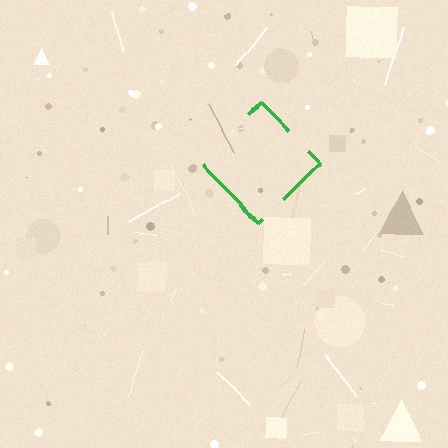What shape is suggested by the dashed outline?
The dashed outline suggests a diamond.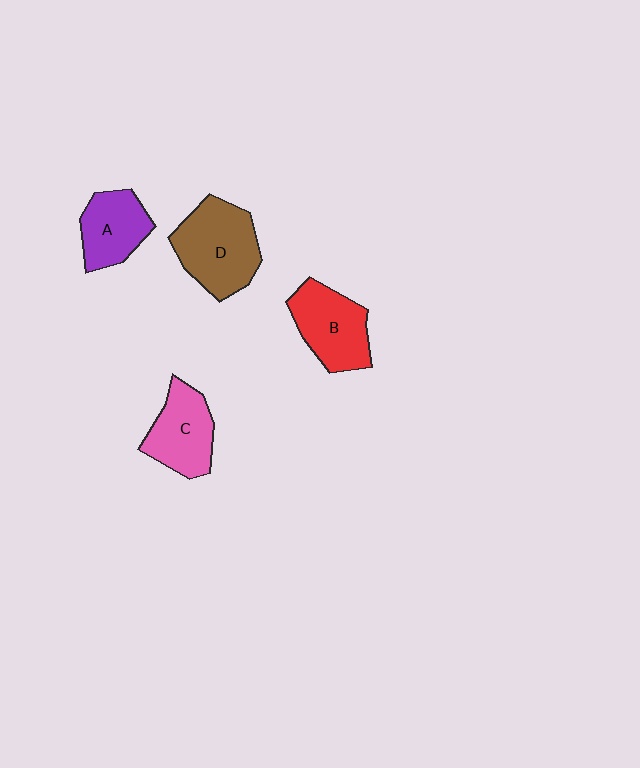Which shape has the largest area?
Shape D (brown).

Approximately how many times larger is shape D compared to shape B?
Approximately 1.2 times.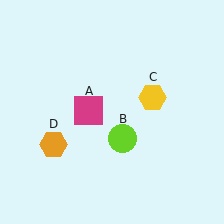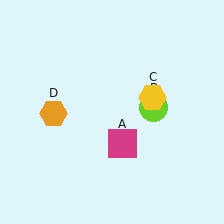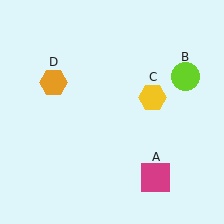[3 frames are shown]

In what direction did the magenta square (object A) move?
The magenta square (object A) moved down and to the right.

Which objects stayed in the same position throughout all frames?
Yellow hexagon (object C) remained stationary.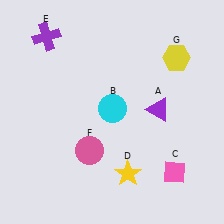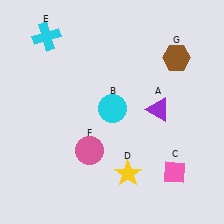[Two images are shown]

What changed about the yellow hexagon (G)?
In Image 1, G is yellow. In Image 2, it changed to brown.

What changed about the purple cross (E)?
In Image 1, E is purple. In Image 2, it changed to cyan.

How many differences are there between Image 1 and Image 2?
There are 2 differences between the two images.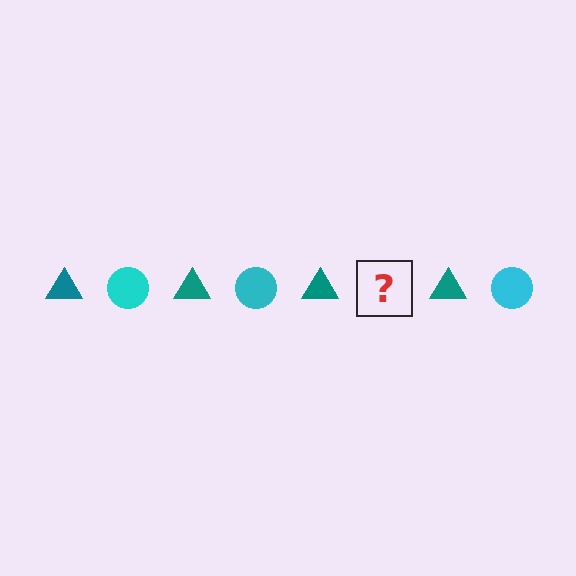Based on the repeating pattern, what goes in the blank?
The blank should be a cyan circle.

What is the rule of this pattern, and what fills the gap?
The rule is that the pattern alternates between teal triangle and cyan circle. The gap should be filled with a cyan circle.